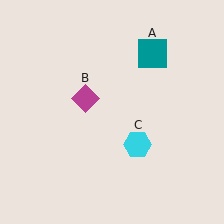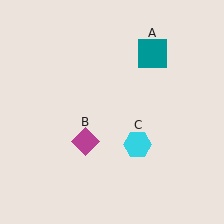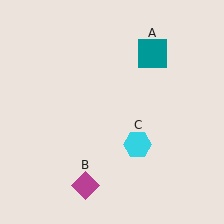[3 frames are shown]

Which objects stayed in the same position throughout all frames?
Teal square (object A) and cyan hexagon (object C) remained stationary.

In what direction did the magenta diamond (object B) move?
The magenta diamond (object B) moved down.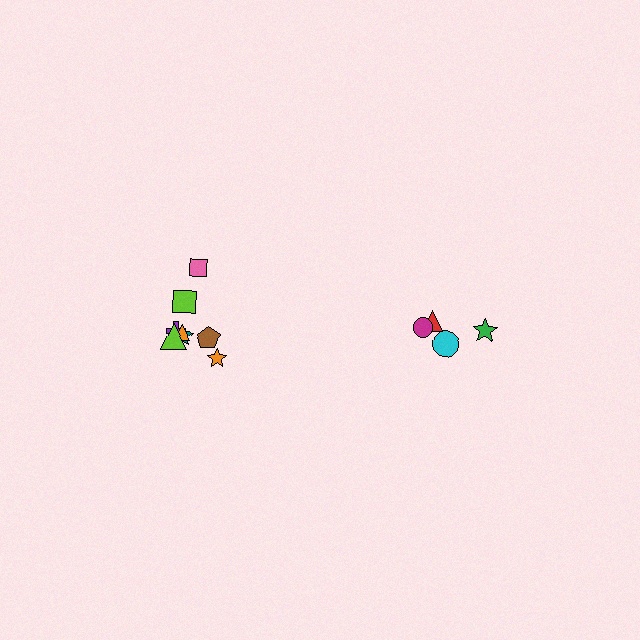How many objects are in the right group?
There are 4 objects.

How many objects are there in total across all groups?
There are 12 objects.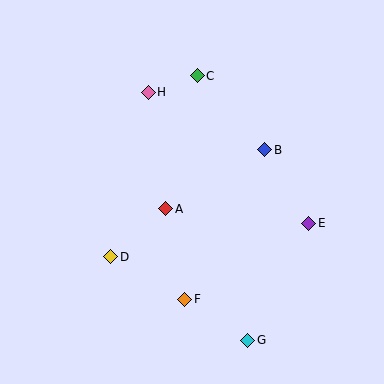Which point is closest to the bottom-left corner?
Point D is closest to the bottom-left corner.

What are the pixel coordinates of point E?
Point E is at (309, 223).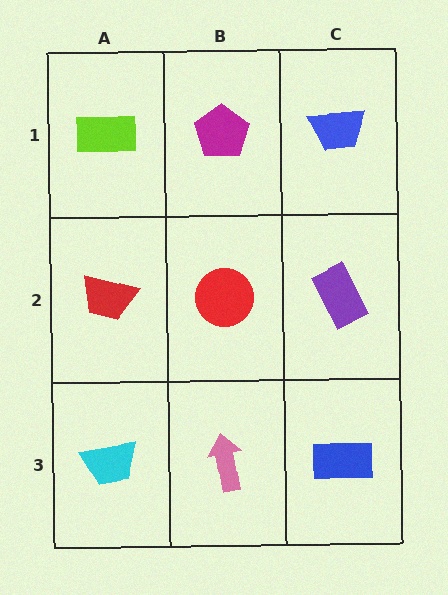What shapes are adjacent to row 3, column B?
A red circle (row 2, column B), a cyan trapezoid (row 3, column A), a blue rectangle (row 3, column C).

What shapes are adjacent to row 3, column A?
A red trapezoid (row 2, column A), a pink arrow (row 3, column B).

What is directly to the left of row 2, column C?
A red circle.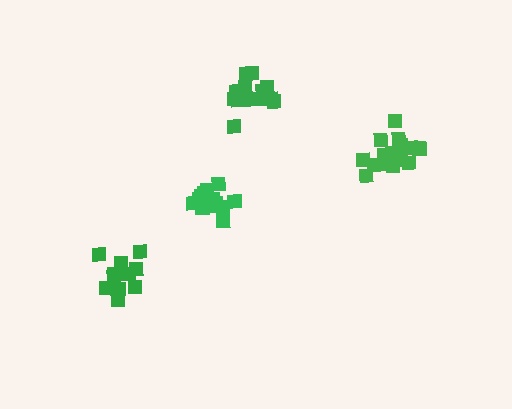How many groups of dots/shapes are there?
There are 4 groups.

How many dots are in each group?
Group 1: 15 dots, Group 2: 13 dots, Group 3: 12 dots, Group 4: 17 dots (57 total).